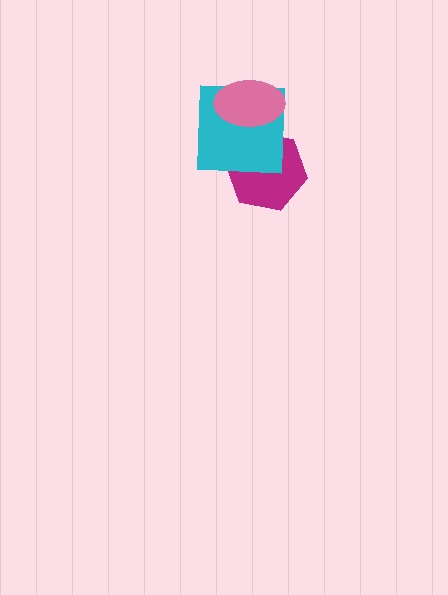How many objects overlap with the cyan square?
2 objects overlap with the cyan square.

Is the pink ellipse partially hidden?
No, no other shape covers it.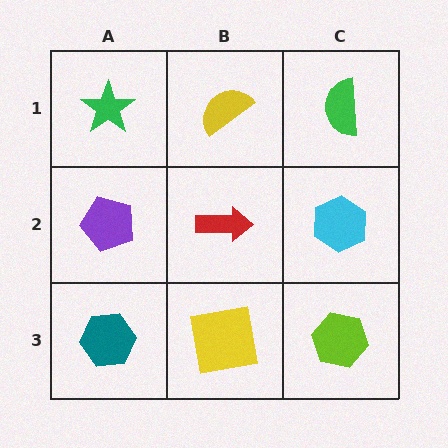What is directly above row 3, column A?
A purple pentagon.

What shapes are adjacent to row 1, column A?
A purple pentagon (row 2, column A), a yellow semicircle (row 1, column B).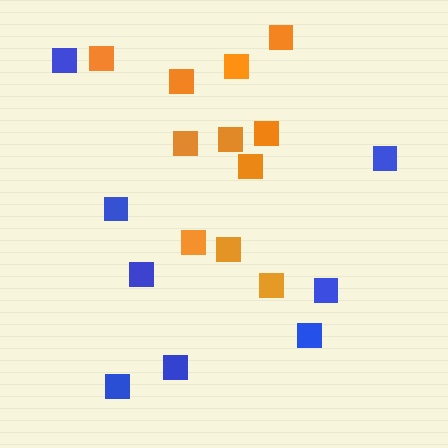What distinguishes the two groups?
There are 2 groups: one group of blue squares (8) and one group of orange squares (11).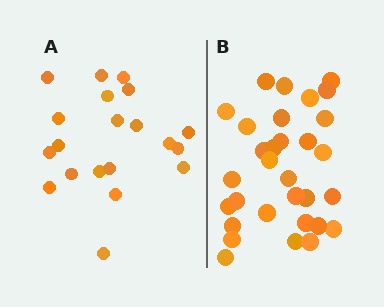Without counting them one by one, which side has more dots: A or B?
Region B (the right region) has more dots.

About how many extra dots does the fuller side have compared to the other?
Region B has roughly 12 or so more dots than region A.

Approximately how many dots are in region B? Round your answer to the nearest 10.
About 30 dots. (The exact count is 31, which rounds to 30.)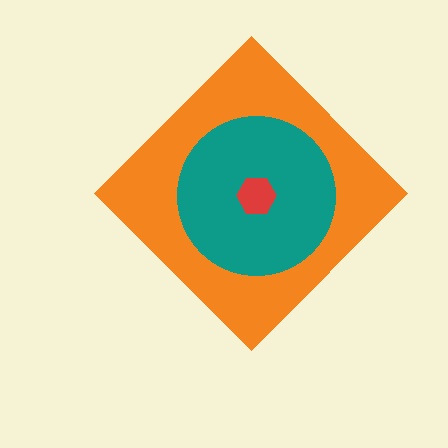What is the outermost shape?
The orange diamond.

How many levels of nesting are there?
3.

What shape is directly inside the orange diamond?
The teal circle.